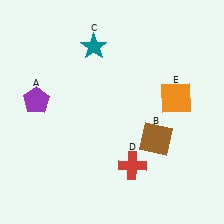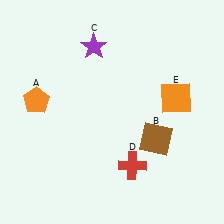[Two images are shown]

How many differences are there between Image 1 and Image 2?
There are 2 differences between the two images.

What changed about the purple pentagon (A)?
In Image 1, A is purple. In Image 2, it changed to orange.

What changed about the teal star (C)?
In Image 1, C is teal. In Image 2, it changed to purple.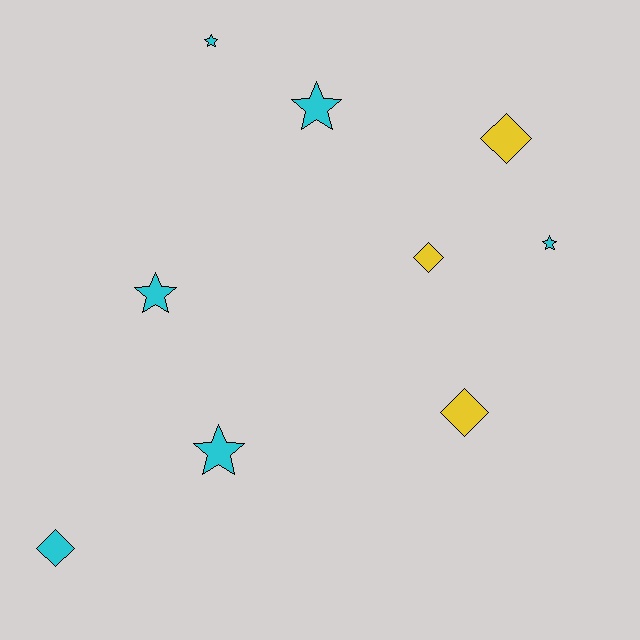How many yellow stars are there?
There are no yellow stars.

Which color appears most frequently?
Cyan, with 6 objects.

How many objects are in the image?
There are 9 objects.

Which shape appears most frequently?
Star, with 5 objects.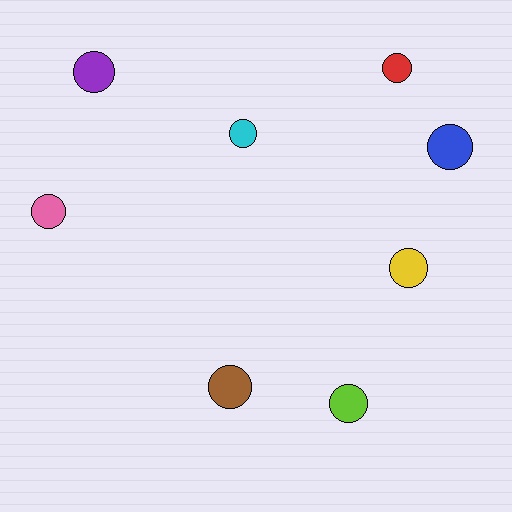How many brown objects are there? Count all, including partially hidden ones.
There is 1 brown object.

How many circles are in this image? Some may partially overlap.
There are 8 circles.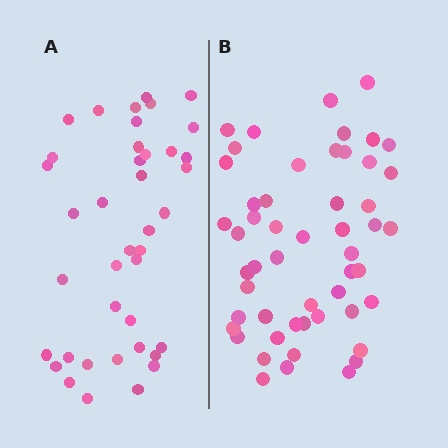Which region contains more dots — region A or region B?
Region B (the right region) has more dots.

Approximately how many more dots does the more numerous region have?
Region B has roughly 12 or so more dots than region A.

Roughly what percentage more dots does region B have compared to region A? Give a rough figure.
About 30% more.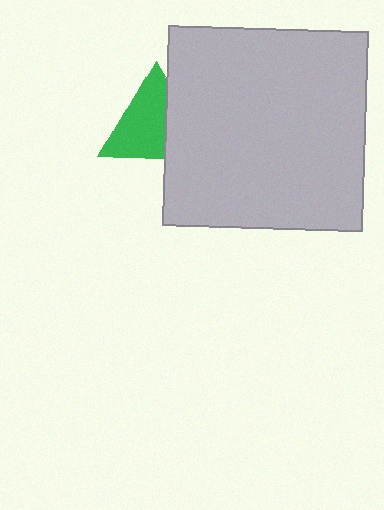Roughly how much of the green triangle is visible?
Most of it is visible (roughly 68%).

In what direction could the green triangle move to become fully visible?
The green triangle could move left. That would shift it out from behind the light gray square entirely.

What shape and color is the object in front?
The object in front is a light gray square.